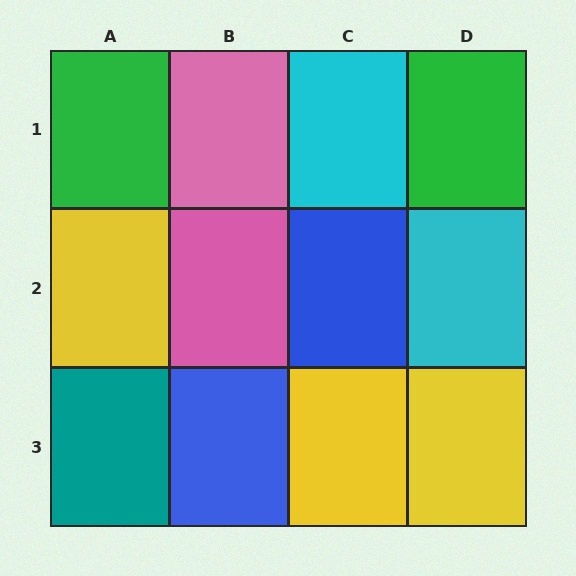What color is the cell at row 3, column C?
Yellow.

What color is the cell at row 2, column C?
Blue.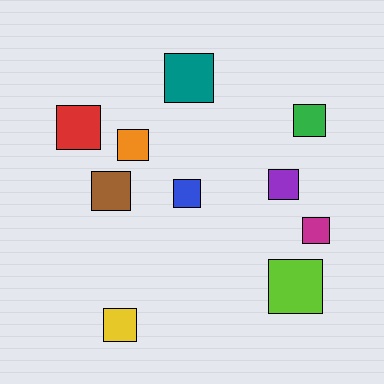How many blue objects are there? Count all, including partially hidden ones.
There is 1 blue object.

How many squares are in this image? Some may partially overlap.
There are 10 squares.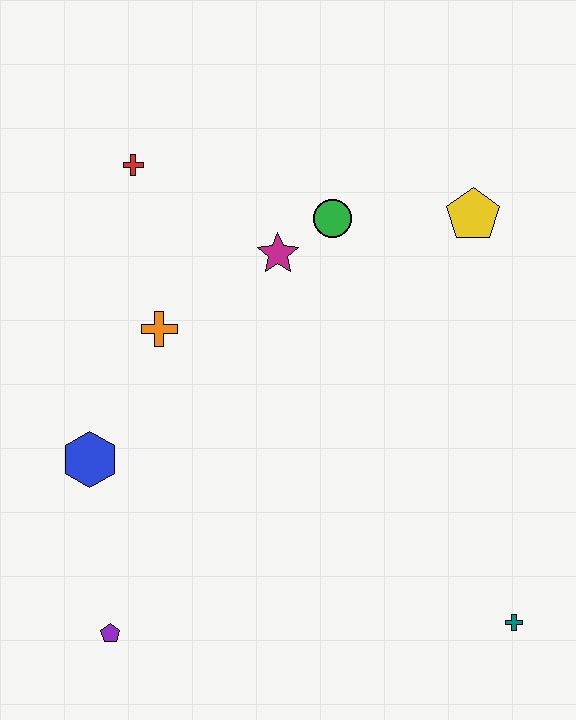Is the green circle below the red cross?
Yes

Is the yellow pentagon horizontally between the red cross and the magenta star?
No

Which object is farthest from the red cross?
The teal cross is farthest from the red cross.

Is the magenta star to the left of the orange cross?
No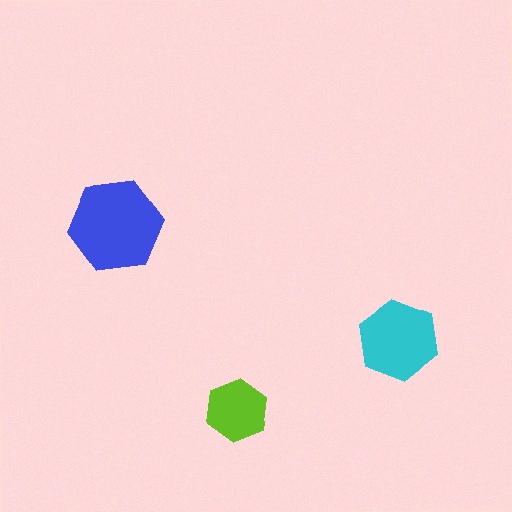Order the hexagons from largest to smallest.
the blue one, the cyan one, the lime one.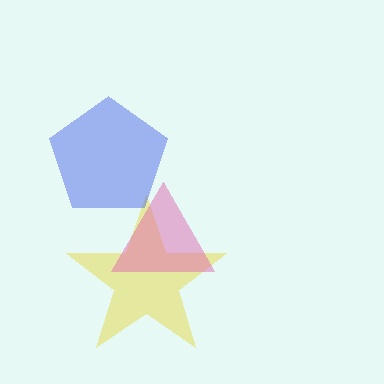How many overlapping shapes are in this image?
There are 3 overlapping shapes in the image.